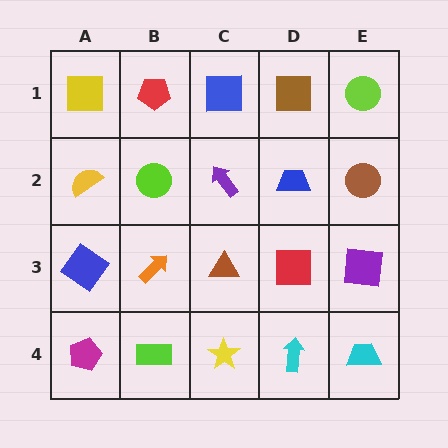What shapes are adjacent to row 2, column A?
A yellow square (row 1, column A), a blue diamond (row 3, column A), a lime circle (row 2, column B).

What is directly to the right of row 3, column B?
A brown triangle.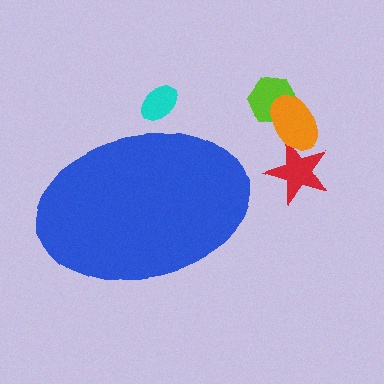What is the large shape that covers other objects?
A blue ellipse.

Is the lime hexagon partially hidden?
No, the lime hexagon is fully visible.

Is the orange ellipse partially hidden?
No, the orange ellipse is fully visible.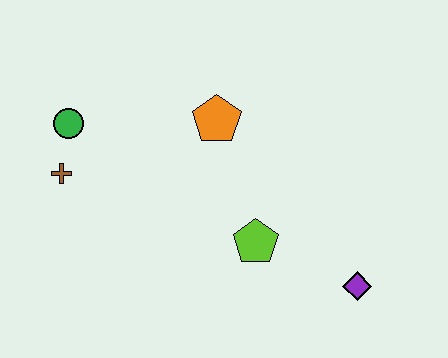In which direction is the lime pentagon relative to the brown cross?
The lime pentagon is to the right of the brown cross.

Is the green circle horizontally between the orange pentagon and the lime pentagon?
No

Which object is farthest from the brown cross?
The purple diamond is farthest from the brown cross.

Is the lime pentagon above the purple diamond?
Yes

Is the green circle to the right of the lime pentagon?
No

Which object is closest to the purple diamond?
The lime pentagon is closest to the purple diamond.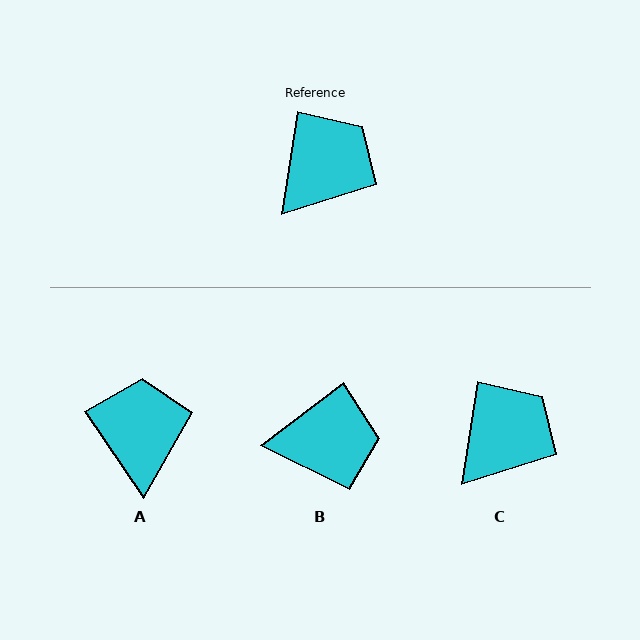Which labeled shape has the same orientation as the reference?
C.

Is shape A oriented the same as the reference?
No, it is off by about 43 degrees.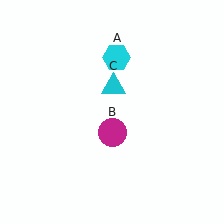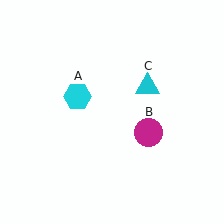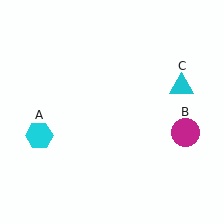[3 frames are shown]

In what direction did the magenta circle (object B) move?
The magenta circle (object B) moved right.